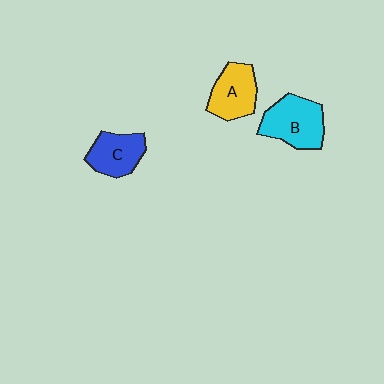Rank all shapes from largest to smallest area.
From largest to smallest: B (cyan), A (yellow), C (blue).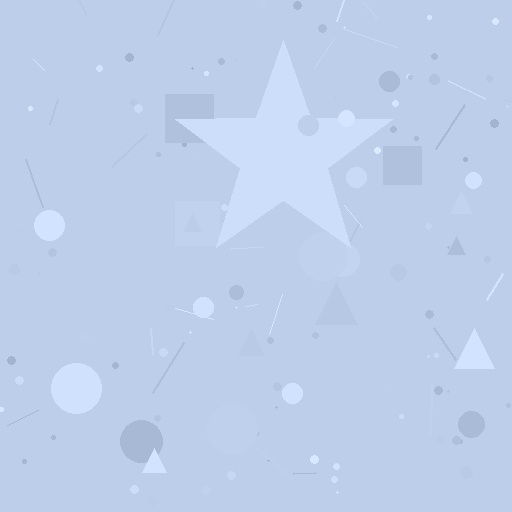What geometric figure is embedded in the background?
A star is embedded in the background.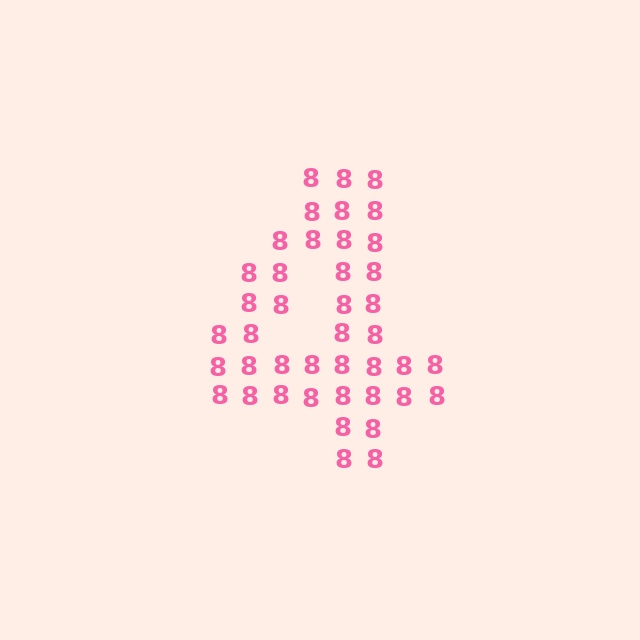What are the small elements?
The small elements are digit 8's.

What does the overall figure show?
The overall figure shows the digit 4.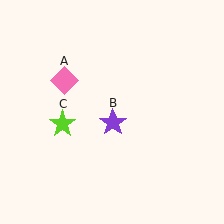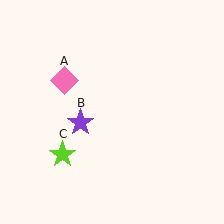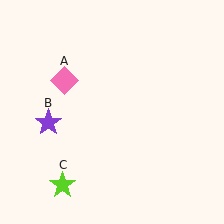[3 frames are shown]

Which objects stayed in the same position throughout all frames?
Pink diamond (object A) remained stationary.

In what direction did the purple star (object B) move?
The purple star (object B) moved left.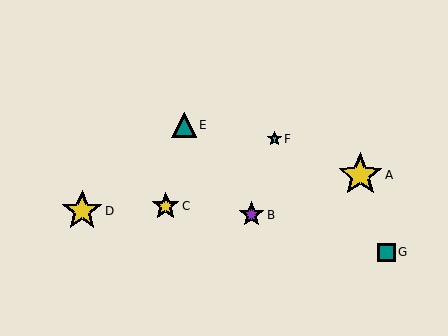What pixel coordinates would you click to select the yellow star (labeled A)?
Click at (360, 175) to select the yellow star A.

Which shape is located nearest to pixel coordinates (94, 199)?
The yellow star (labeled D) at (82, 211) is nearest to that location.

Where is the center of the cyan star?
The center of the cyan star is at (274, 139).